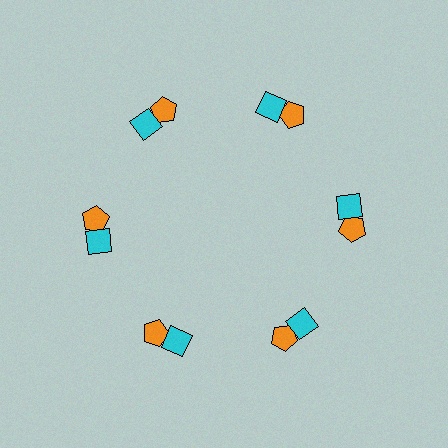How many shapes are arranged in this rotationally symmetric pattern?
There are 12 shapes, arranged in 6 groups of 2.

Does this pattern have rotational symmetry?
Yes, this pattern has 6-fold rotational symmetry. It looks the same after rotating 60 degrees around the center.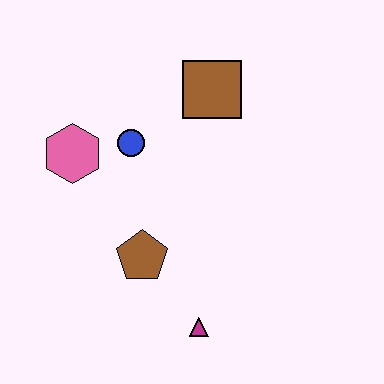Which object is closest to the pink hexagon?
The blue circle is closest to the pink hexagon.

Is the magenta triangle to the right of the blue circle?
Yes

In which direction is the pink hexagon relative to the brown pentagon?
The pink hexagon is above the brown pentagon.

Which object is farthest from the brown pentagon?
The brown square is farthest from the brown pentagon.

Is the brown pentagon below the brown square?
Yes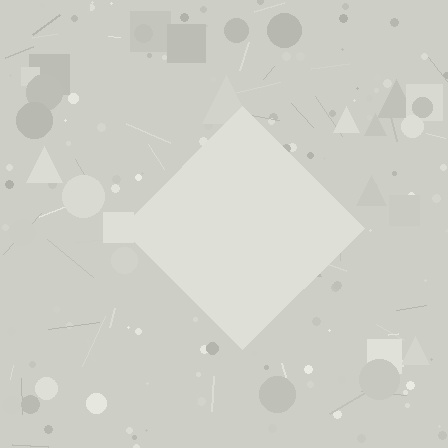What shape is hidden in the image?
A diamond is hidden in the image.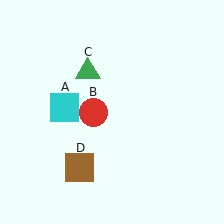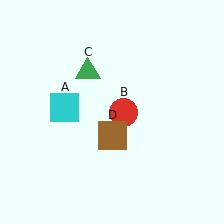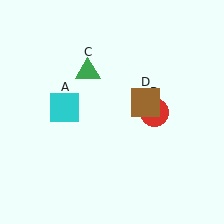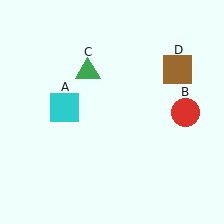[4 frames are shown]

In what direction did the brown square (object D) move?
The brown square (object D) moved up and to the right.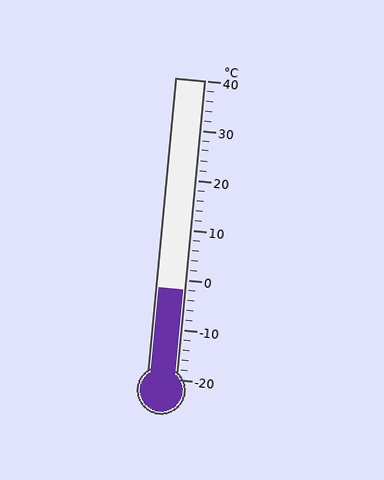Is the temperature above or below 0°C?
The temperature is below 0°C.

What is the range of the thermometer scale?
The thermometer scale ranges from -20°C to 40°C.